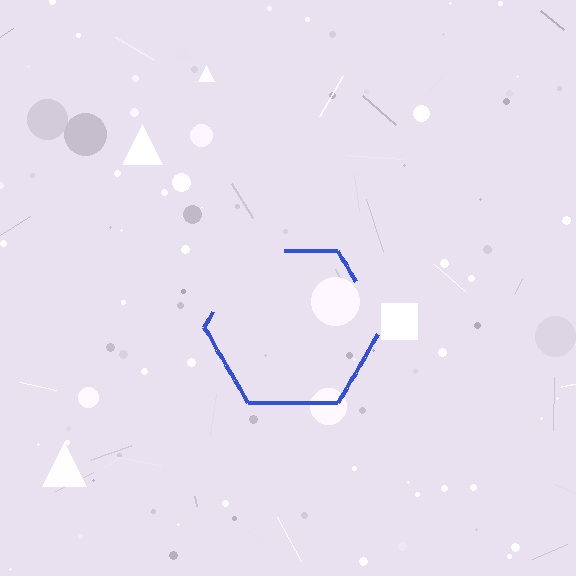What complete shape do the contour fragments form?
The contour fragments form a hexagon.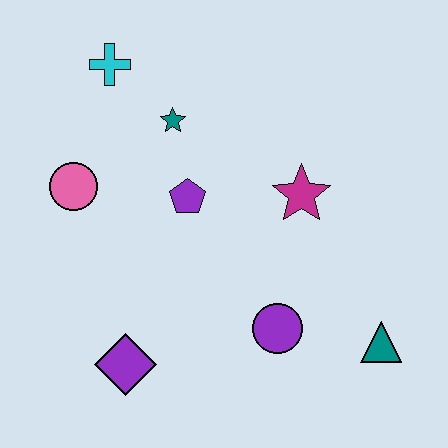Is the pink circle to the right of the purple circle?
No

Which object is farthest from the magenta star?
The purple diamond is farthest from the magenta star.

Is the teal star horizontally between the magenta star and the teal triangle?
No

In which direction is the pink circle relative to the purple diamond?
The pink circle is above the purple diamond.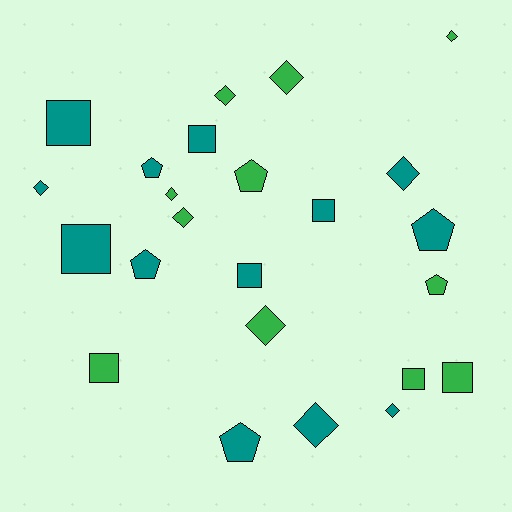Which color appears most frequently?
Teal, with 13 objects.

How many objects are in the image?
There are 24 objects.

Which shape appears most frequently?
Diamond, with 10 objects.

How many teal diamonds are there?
There are 4 teal diamonds.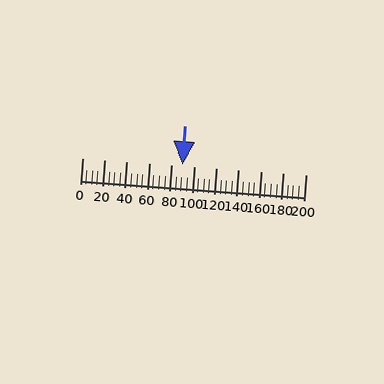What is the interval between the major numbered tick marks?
The major tick marks are spaced 20 units apart.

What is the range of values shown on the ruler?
The ruler shows values from 0 to 200.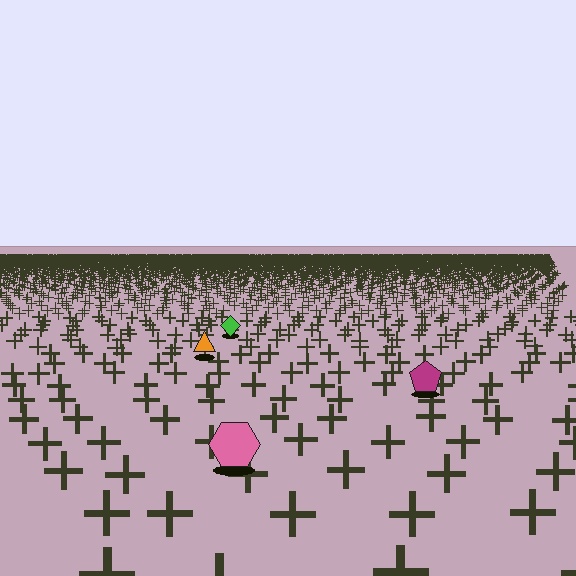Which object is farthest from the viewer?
The green diamond is farthest from the viewer. It appears smaller and the ground texture around it is denser.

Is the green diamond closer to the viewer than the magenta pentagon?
No. The magenta pentagon is closer — you can tell from the texture gradient: the ground texture is coarser near it.